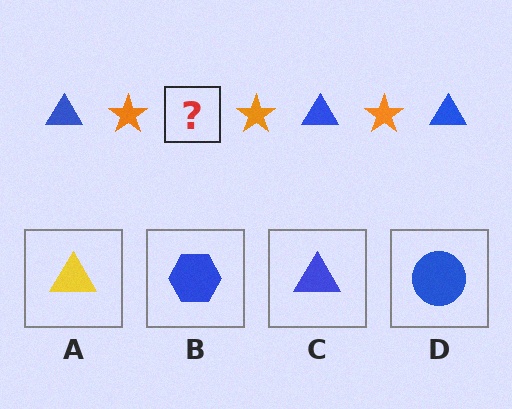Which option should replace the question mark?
Option C.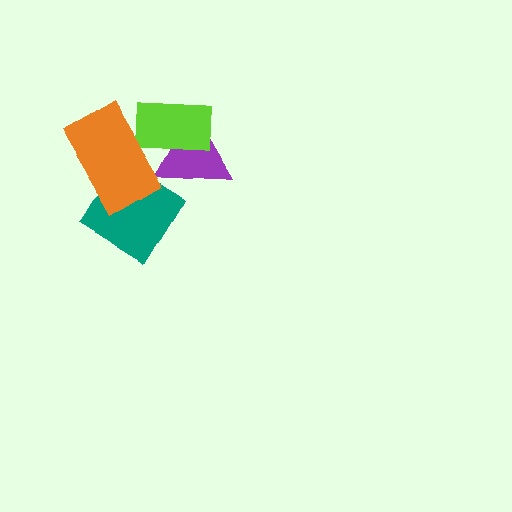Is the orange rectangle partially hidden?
No, no other shape covers it.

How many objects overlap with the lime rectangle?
2 objects overlap with the lime rectangle.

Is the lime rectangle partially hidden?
Yes, it is partially covered by another shape.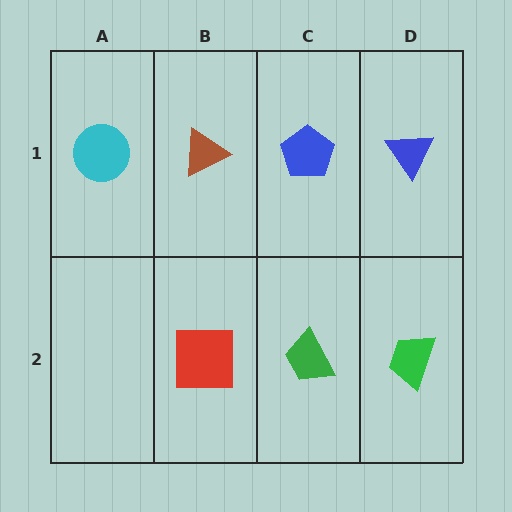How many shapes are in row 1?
4 shapes.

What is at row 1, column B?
A brown triangle.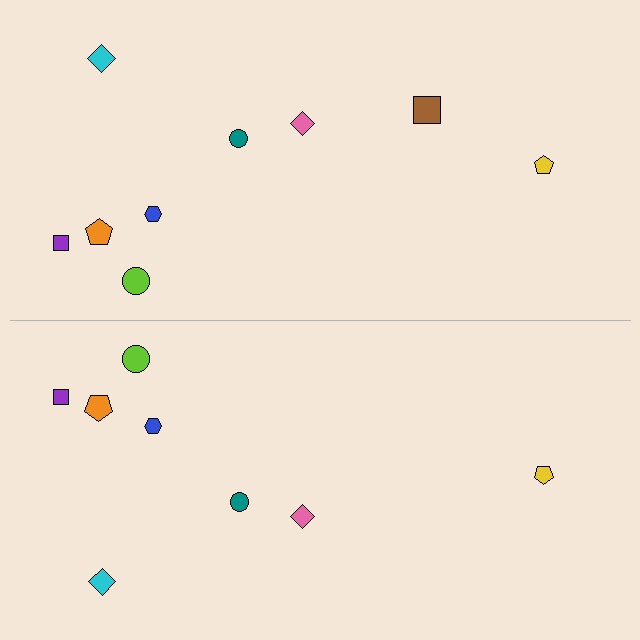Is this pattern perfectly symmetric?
No, the pattern is not perfectly symmetric. A brown square is missing from the bottom side.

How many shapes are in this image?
There are 17 shapes in this image.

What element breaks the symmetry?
A brown square is missing from the bottom side.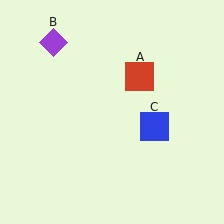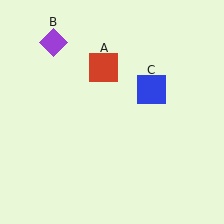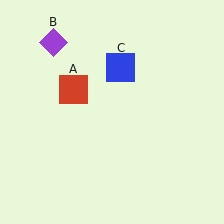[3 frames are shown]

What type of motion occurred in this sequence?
The red square (object A), blue square (object C) rotated counterclockwise around the center of the scene.